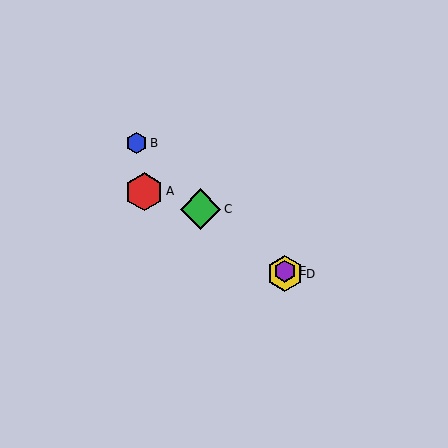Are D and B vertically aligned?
No, D is at x≈285 and B is at x≈137.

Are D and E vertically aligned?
Yes, both are at x≈285.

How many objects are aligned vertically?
2 objects (D, E) are aligned vertically.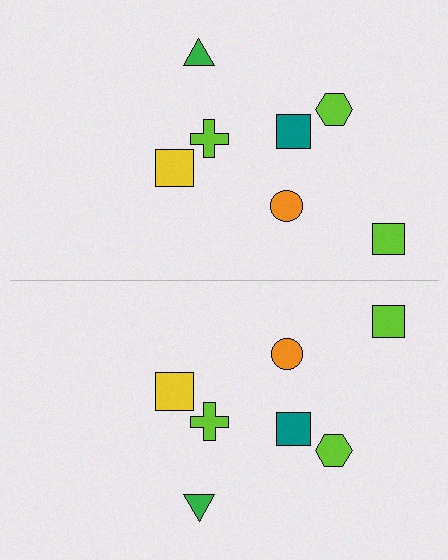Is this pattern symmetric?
Yes, this pattern has bilateral (reflection) symmetry.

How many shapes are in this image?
There are 14 shapes in this image.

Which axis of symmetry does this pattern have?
The pattern has a horizontal axis of symmetry running through the center of the image.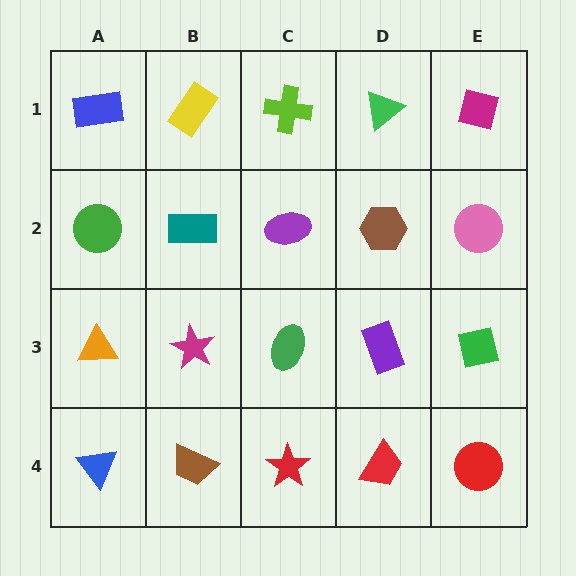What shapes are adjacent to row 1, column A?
A green circle (row 2, column A), a yellow rectangle (row 1, column B).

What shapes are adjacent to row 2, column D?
A green triangle (row 1, column D), a purple rectangle (row 3, column D), a purple ellipse (row 2, column C), a pink circle (row 2, column E).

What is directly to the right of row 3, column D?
A green square.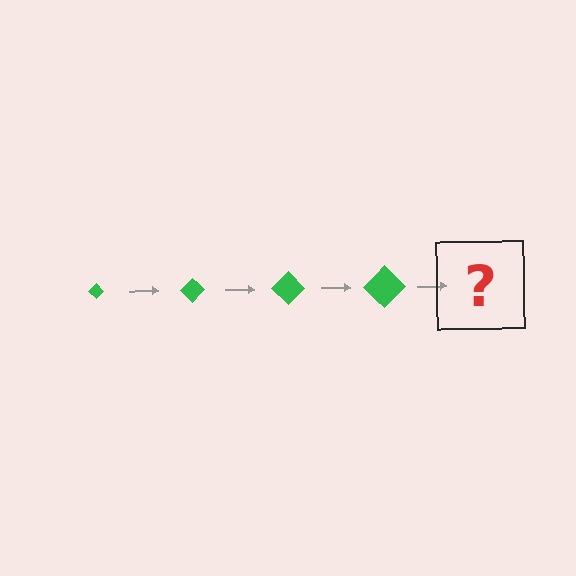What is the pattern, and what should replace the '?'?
The pattern is that the diamond gets progressively larger each step. The '?' should be a green diamond, larger than the previous one.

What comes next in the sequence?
The next element should be a green diamond, larger than the previous one.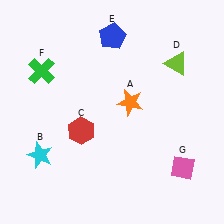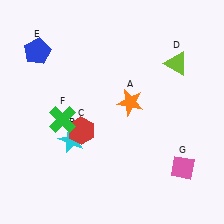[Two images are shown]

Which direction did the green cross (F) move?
The green cross (F) moved down.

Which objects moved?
The objects that moved are: the cyan star (B), the blue pentagon (E), the green cross (F).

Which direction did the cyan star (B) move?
The cyan star (B) moved right.